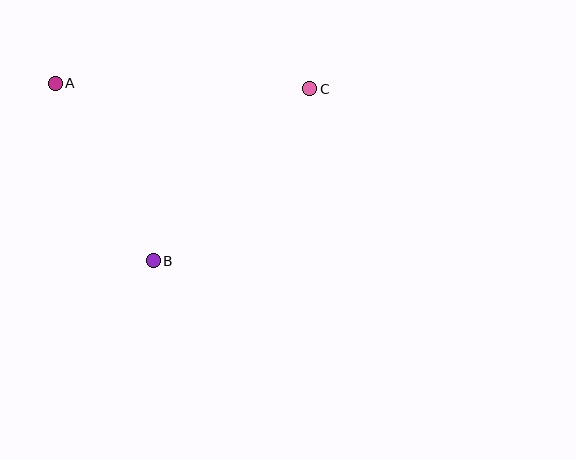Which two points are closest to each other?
Points A and B are closest to each other.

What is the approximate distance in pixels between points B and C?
The distance between B and C is approximately 232 pixels.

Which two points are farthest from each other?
Points A and C are farthest from each other.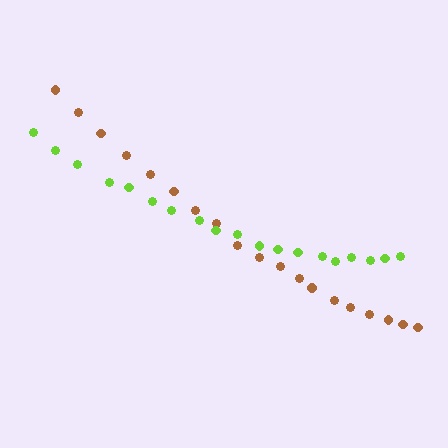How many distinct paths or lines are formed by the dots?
There are 2 distinct paths.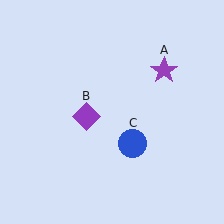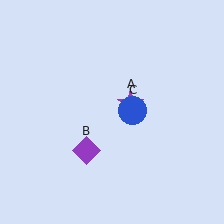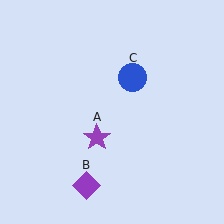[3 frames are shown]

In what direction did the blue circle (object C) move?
The blue circle (object C) moved up.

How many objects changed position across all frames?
3 objects changed position: purple star (object A), purple diamond (object B), blue circle (object C).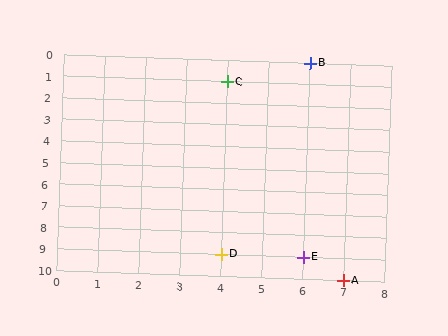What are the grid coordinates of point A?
Point A is at grid coordinates (7, 10).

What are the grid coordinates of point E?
Point E is at grid coordinates (6, 9).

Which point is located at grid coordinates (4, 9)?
Point D is at (4, 9).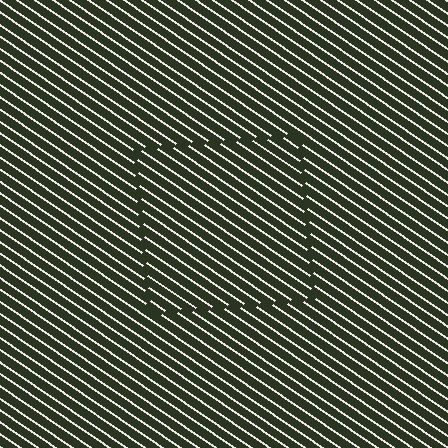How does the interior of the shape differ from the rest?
The interior of the shape contains the same grating, shifted by half a period — the contour is defined by the phase discontinuity where line-ends from the inner and outer gratings abut.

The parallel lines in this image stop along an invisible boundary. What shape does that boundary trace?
An illusory square. The interior of the shape contains the same grating, shifted by half a period — the contour is defined by the phase discontinuity where line-ends from the inner and outer gratings abut.